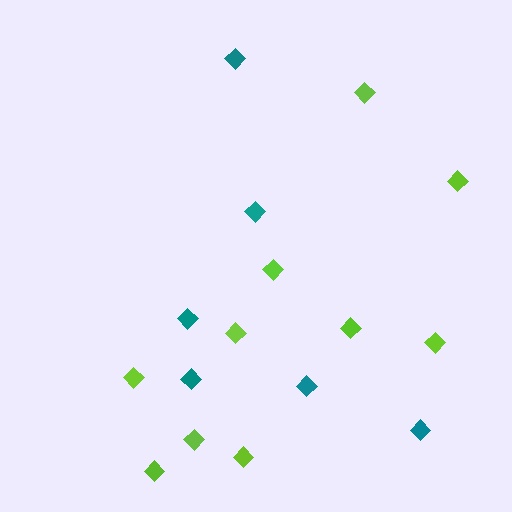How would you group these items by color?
There are 2 groups: one group of teal diamonds (6) and one group of lime diamonds (10).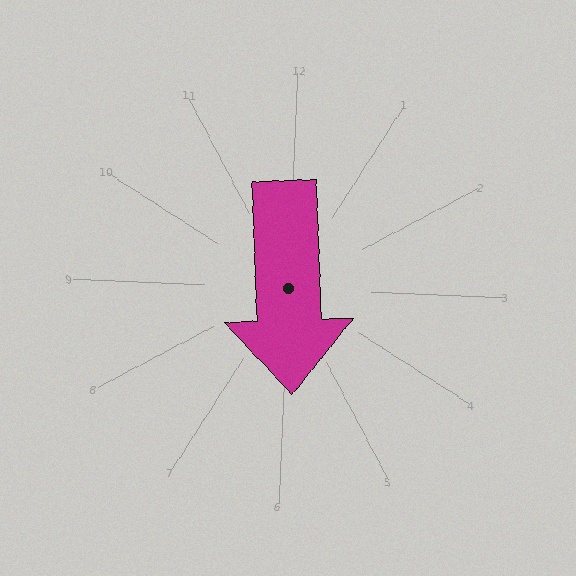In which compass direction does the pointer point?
South.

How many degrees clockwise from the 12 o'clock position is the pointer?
Approximately 176 degrees.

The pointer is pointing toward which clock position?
Roughly 6 o'clock.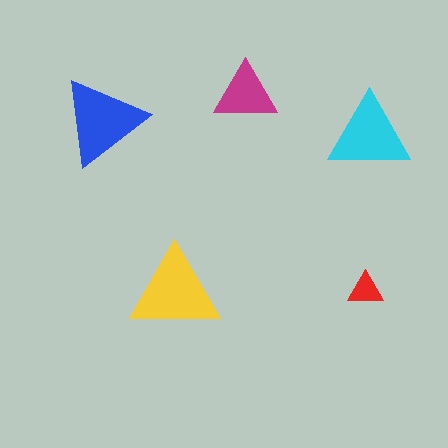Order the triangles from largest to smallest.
the yellow one, the blue one, the cyan one, the magenta one, the red one.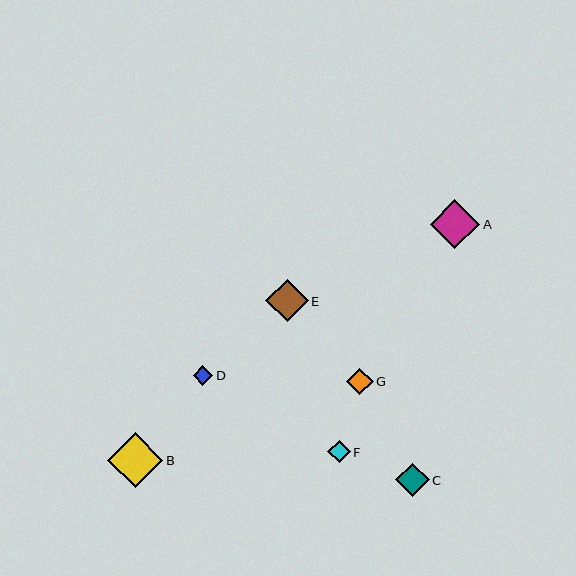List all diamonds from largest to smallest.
From largest to smallest: B, A, E, C, G, F, D.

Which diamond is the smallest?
Diamond D is the smallest with a size of approximately 19 pixels.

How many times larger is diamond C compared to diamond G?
Diamond C is approximately 1.3 times the size of diamond G.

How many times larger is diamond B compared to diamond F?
Diamond B is approximately 2.4 times the size of diamond F.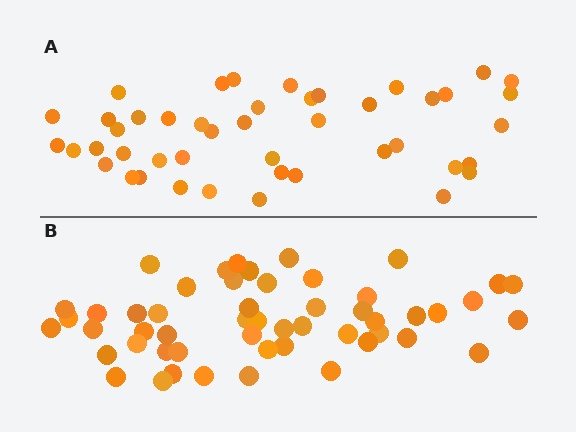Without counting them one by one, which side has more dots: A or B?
Region B (the bottom region) has more dots.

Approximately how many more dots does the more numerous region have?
Region B has roughly 8 or so more dots than region A.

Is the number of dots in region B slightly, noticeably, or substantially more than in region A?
Region B has only slightly more — the two regions are fairly close. The ratio is roughly 1.2 to 1.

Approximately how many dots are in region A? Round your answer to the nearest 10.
About 40 dots. (The exact count is 45, which rounds to 40.)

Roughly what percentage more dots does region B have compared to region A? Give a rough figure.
About 15% more.